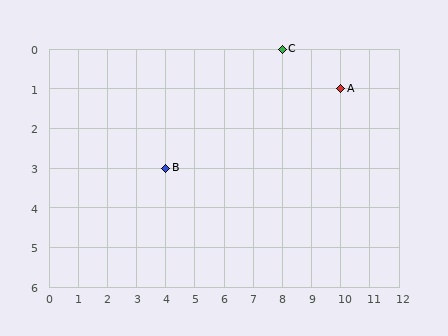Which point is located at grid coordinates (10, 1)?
Point A is at (10, 1).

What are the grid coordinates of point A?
Point A is at grid coordinates (10, 1).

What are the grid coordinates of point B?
Point B is at grid coordinates (4, 3).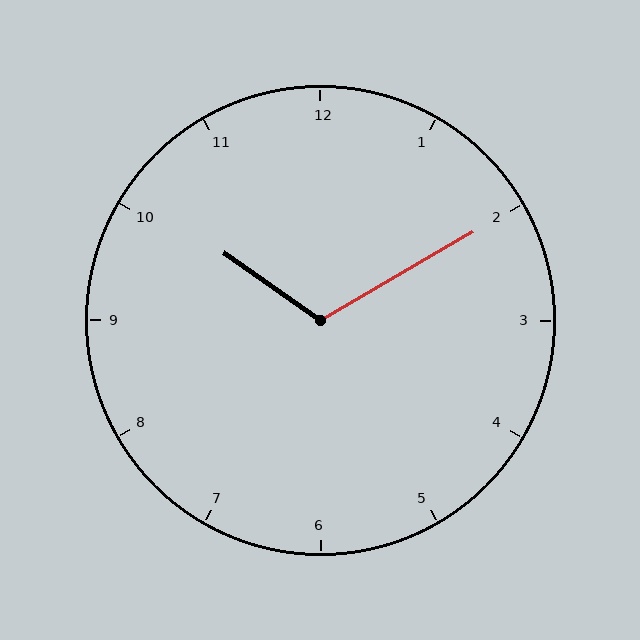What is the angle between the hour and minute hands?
Approximately 115 degrees.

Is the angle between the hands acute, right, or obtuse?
It is obtuse.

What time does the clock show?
10:10.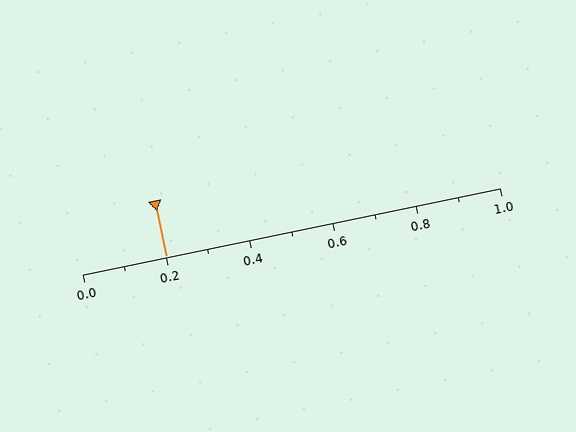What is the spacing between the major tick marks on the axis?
The major ticks are spaced 0.2 apart.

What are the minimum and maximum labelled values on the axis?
The axis runs from 0.0 to 1.0.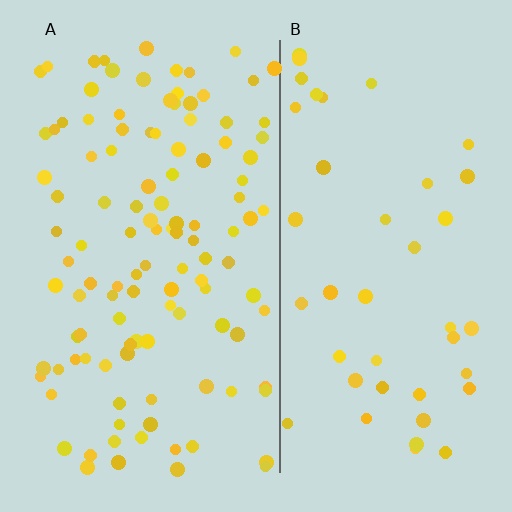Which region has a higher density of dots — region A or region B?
A (the left).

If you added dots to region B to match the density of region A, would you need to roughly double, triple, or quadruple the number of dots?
Approximately triple.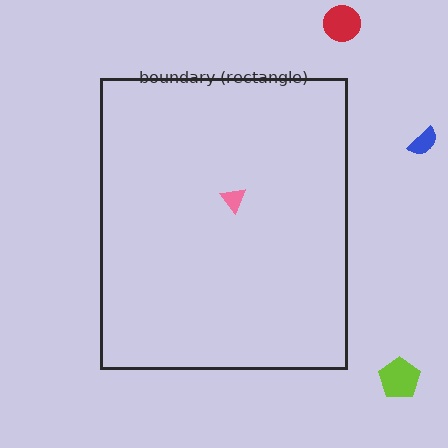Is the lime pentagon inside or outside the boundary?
Outside.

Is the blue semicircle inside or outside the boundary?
Outside.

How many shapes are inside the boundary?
1 inside, 3 outside.